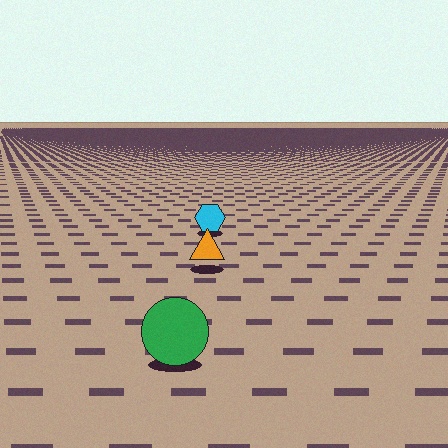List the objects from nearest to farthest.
From nearest to farthest: the green circle, the orange triangle, the cyan hexagon.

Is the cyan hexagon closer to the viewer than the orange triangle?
No. The orange triangle is closer — you can tell from the texture gradient: the ground texture is coarser near it.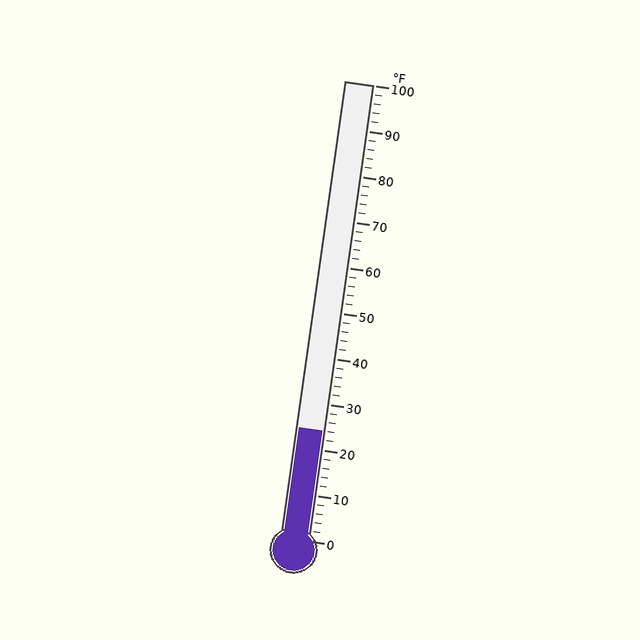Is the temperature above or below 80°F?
The temperature is below 80°F.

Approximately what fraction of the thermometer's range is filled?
The thermometer is filled to approximately 25% of its range.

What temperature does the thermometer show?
The thermometer shows approximately 24°F.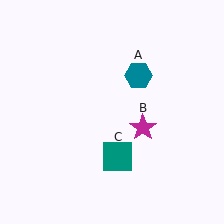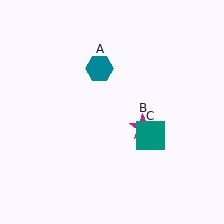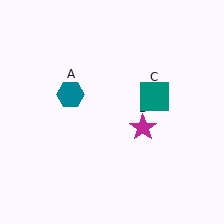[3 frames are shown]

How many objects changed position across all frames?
2 objects changed position: teal hexagon (object A), teal square (object C).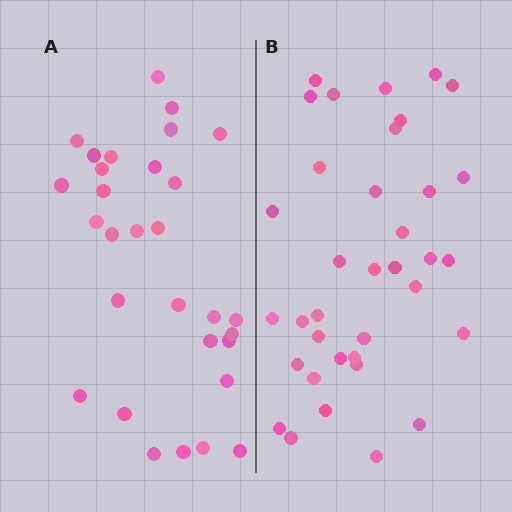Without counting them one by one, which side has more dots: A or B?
Region B (the right region) has more dots.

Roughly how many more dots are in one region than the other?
Region B has about 6 more dots than region A.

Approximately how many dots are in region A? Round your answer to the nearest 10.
About 30 dots.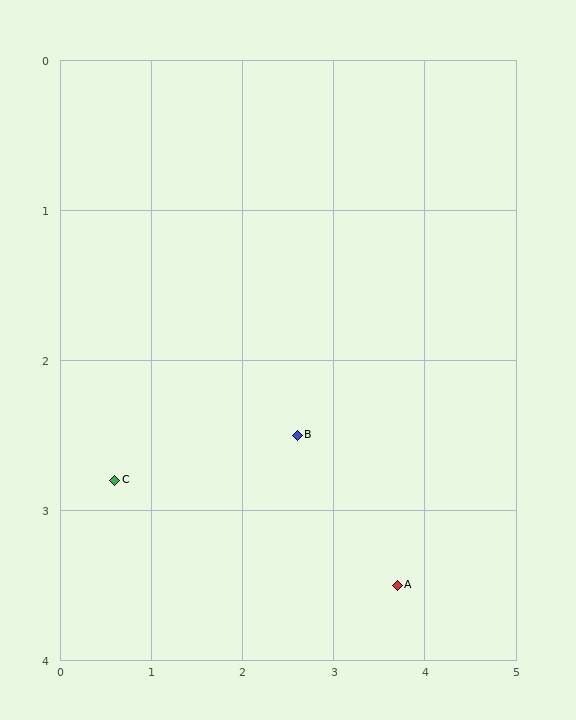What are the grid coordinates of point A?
Point A is at approximately (3.7, 3.5).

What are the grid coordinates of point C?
Point C is at approximately (0.6, 2.8).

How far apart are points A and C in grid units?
Points A and C are about 3.2 grid units apart.